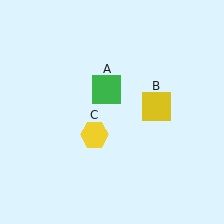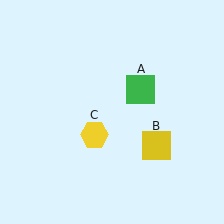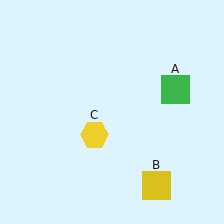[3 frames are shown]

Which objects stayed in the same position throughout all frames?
Yellow hexagon (object C) remained stationary.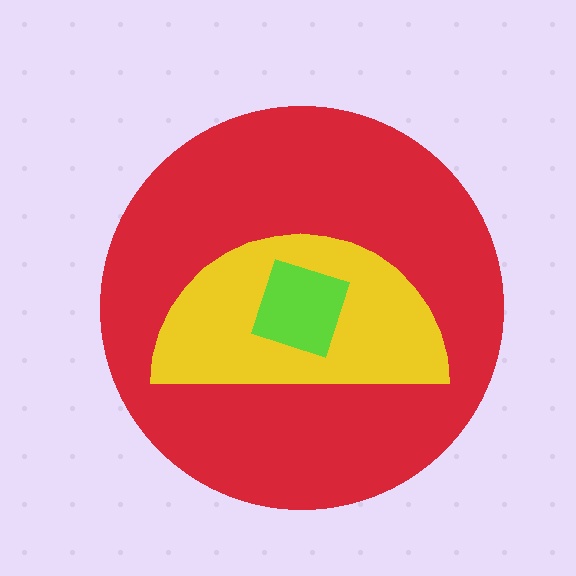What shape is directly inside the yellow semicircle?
The lime diamond.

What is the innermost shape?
The lime diamond.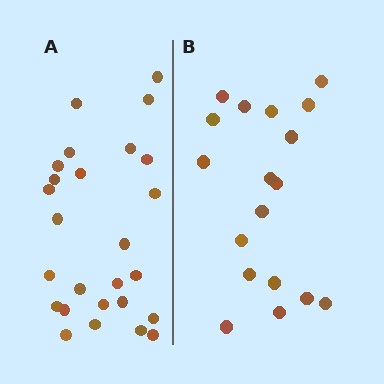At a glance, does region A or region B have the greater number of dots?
Region A (the left region) has more dots.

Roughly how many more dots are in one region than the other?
Region A has roughly 8 or so more dots than region B.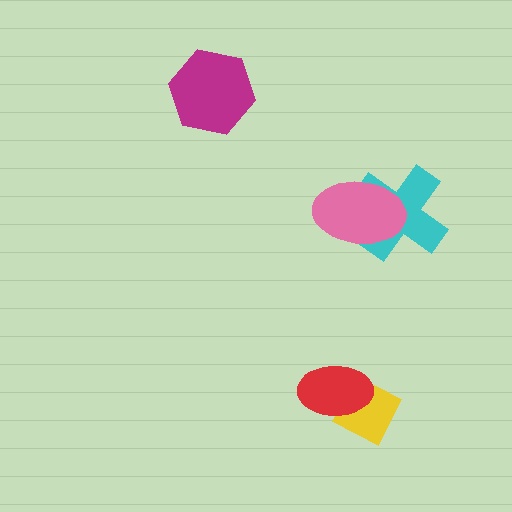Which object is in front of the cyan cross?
The pink ellipse is in front of the cyan cross.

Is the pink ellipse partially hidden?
No, no other shape covers it.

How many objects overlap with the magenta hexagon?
0 objects overlap with the magenta hexagon.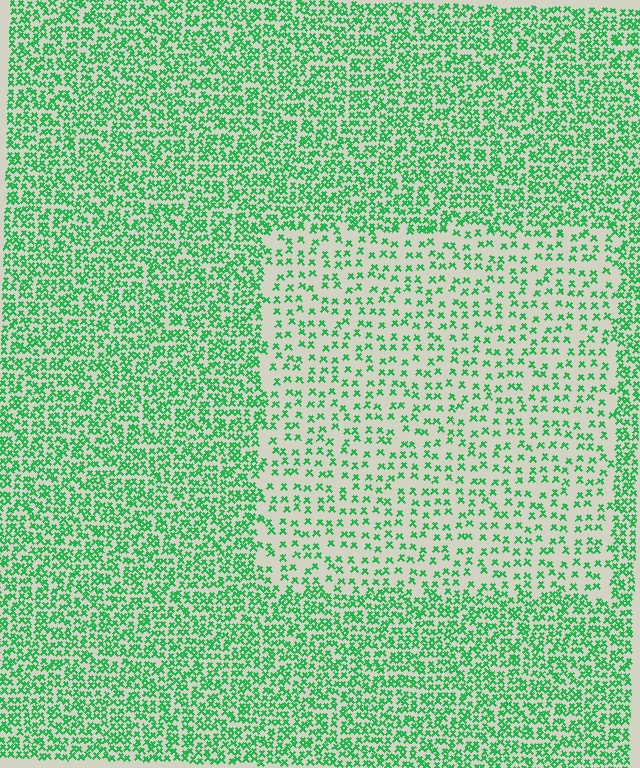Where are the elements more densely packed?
The elements are more densely packed outside the rectangle boundary.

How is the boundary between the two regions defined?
The boundary is defined by a change in element density (approximately 2.2x ratio). All elements are the same color, size, and shape.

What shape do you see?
I see a rectangle.